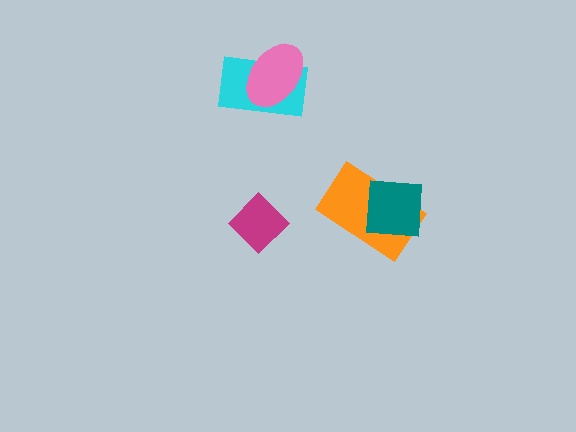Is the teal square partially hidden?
No, no other shape covers it.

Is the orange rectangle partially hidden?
Yes, it is partially covered by another shape.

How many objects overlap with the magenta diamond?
0 objects overlap with the magenta diamond.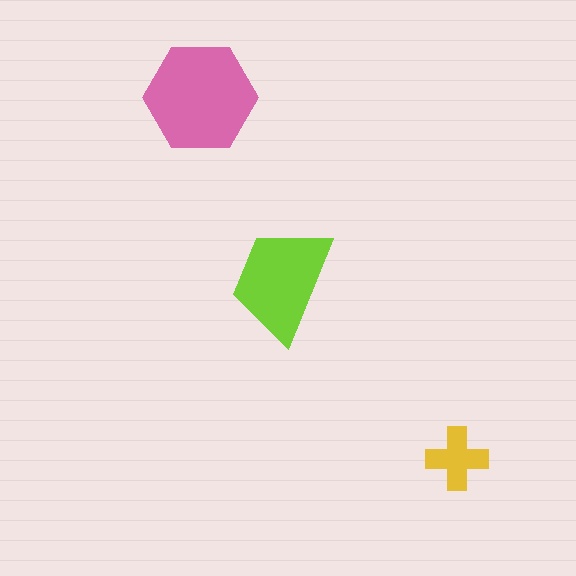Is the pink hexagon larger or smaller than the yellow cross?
Larger.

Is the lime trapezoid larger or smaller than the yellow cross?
Larger.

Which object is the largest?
The pink hexagon.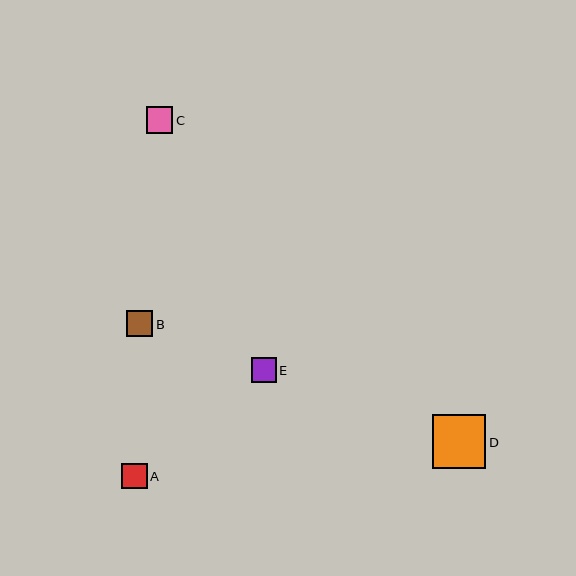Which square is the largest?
Square D is the largest with a size of approximately 54 pixels.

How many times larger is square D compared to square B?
Square D is approximately 2.0 times the size of square B.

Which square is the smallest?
Square E is the smallest with a size of approximately 25 pixels.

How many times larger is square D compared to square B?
Square D is approximately 2.0 times the size of square B.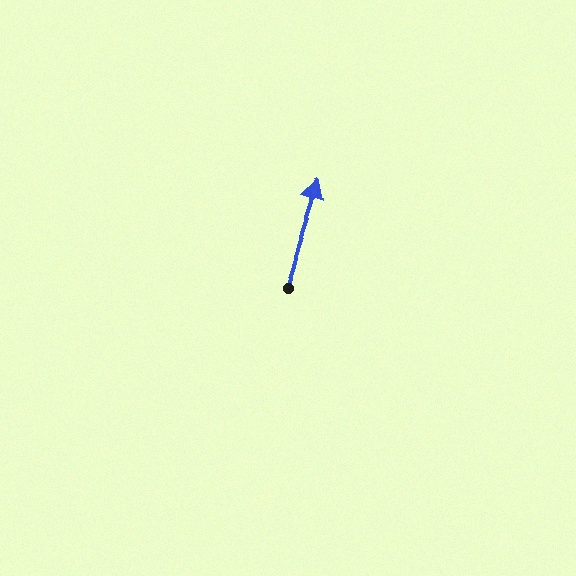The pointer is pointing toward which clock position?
Roughly 1 o'clock.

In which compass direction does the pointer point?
North.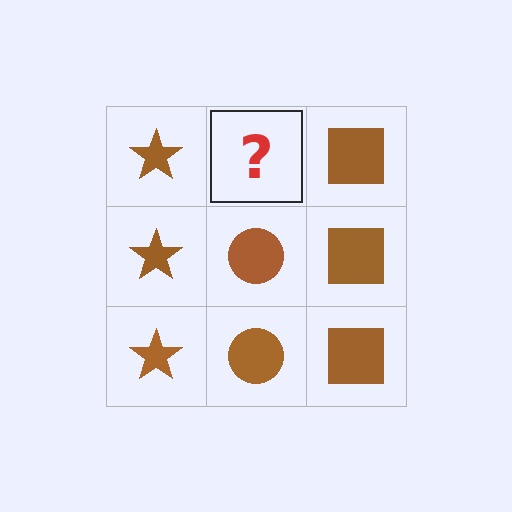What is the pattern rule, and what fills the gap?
The rule is that each column has a consistent shape. The gap should be filled with a brown circle.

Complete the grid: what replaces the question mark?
The question mark should be replaced with a brown circle.